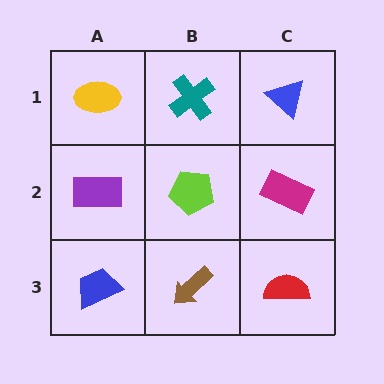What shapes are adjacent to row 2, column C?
A blue triangle (row 1, column C), a red semicircle (row 3, column C), a lime pentagon (row 2, column B).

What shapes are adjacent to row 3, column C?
A magenta rectangle (row 2, column C), a brown arrow (row 3, column B).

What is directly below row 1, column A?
A purple rectangle.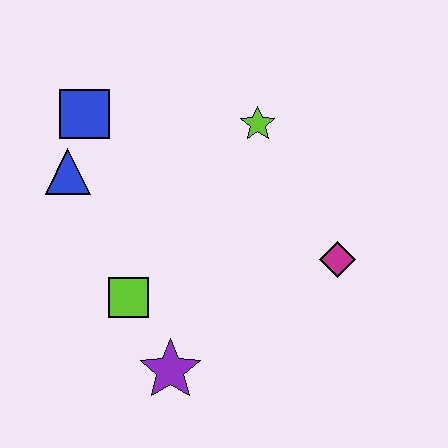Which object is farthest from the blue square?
The magenta diamond is farthest from the blue square.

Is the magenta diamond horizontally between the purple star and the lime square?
No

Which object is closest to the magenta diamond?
The lime star is closest to the magenta diamond.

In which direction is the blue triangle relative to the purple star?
The blue triangle is above the purple star.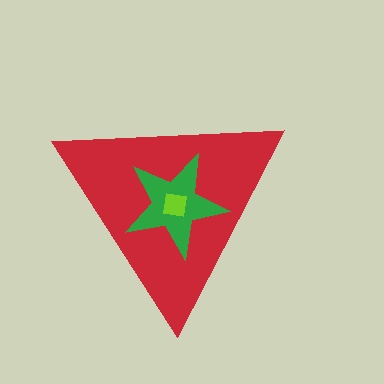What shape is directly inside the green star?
The lime square.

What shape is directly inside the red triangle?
The green star.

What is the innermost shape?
The lime square.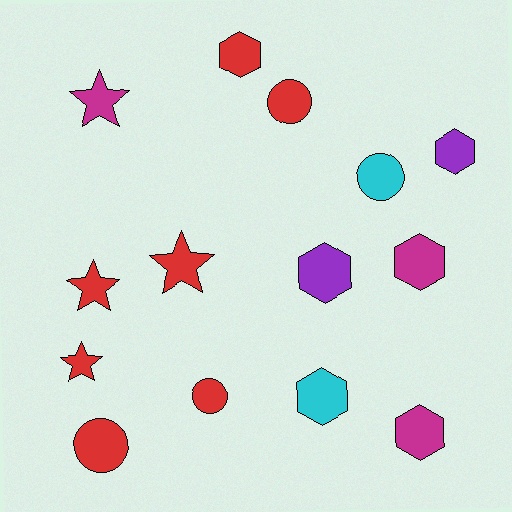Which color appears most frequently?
Red, with 7 objects.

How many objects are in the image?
There are 14 objects.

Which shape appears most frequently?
Hexagon, with 6 objects.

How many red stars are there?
There are 3 red stars.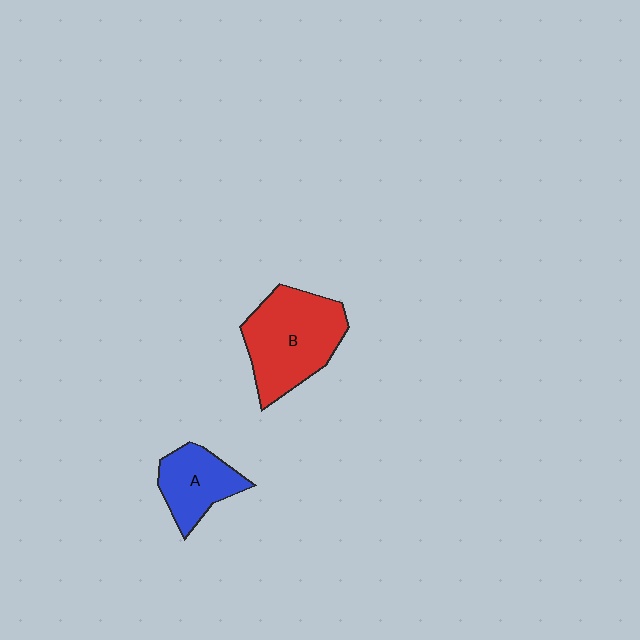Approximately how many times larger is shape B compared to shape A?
Approximately 1.7 times.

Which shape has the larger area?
Shape B (red).